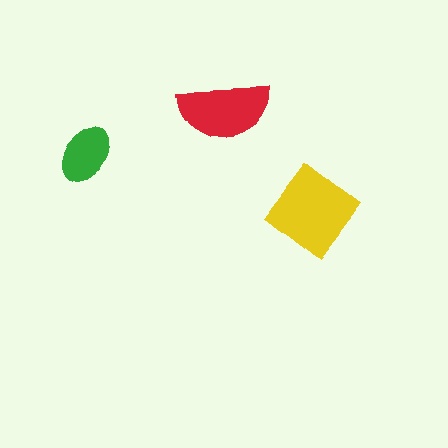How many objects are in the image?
There are 3 objects in the image.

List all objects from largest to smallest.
The yellow diamond, the red semicircle, the green ellipse.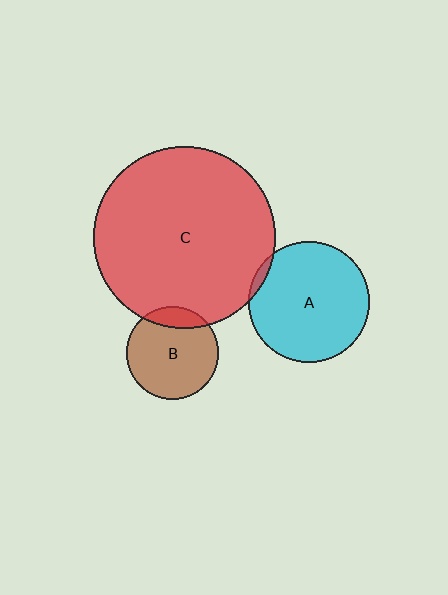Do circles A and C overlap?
Yes.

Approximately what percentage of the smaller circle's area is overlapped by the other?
Approximately 5%.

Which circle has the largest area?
Circle C (red).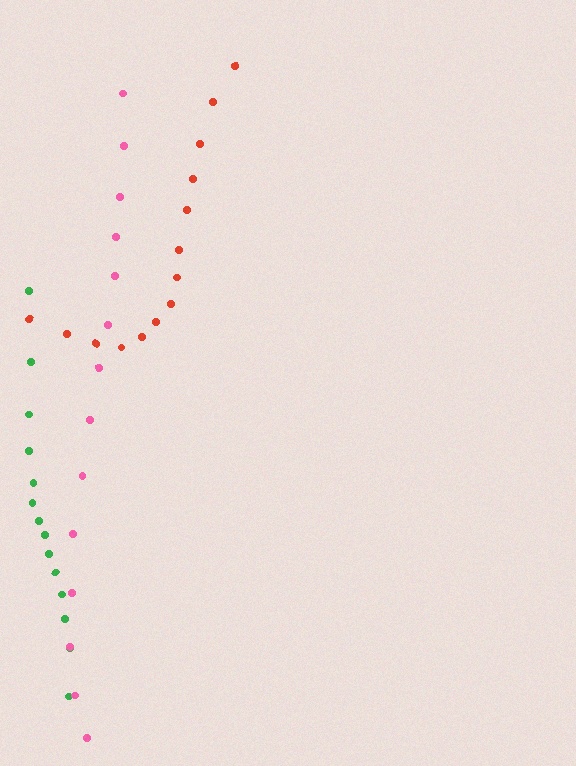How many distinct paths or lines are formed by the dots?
There are 3 distinct paths.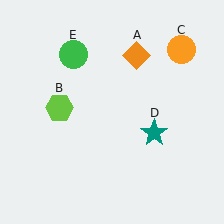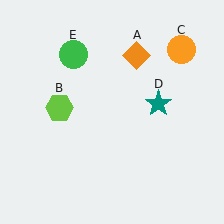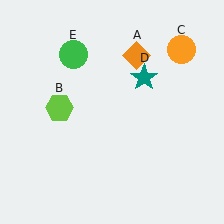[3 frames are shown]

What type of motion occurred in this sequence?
The teal star (object D) rotated counterclockwise around the center of the scene.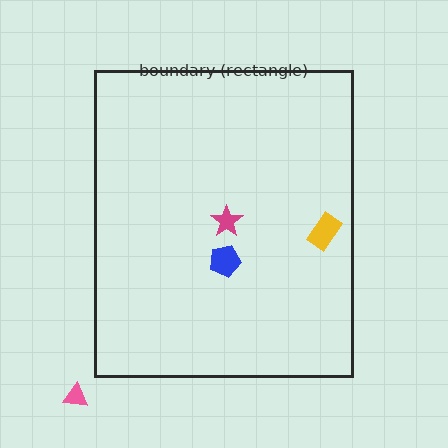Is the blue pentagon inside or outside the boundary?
Inside.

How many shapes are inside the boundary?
3 inside, 1 outside.